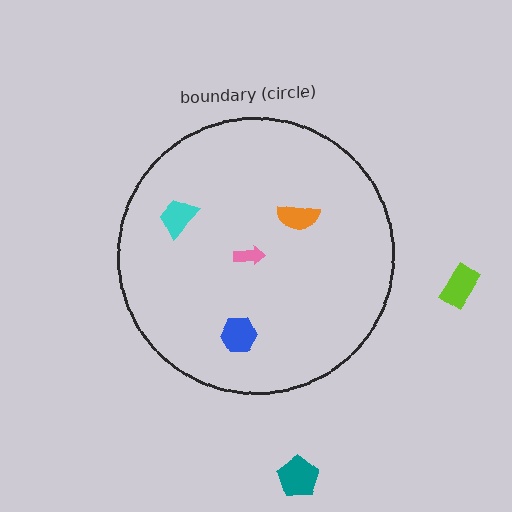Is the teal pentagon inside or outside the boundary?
Outside.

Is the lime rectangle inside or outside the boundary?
Outside.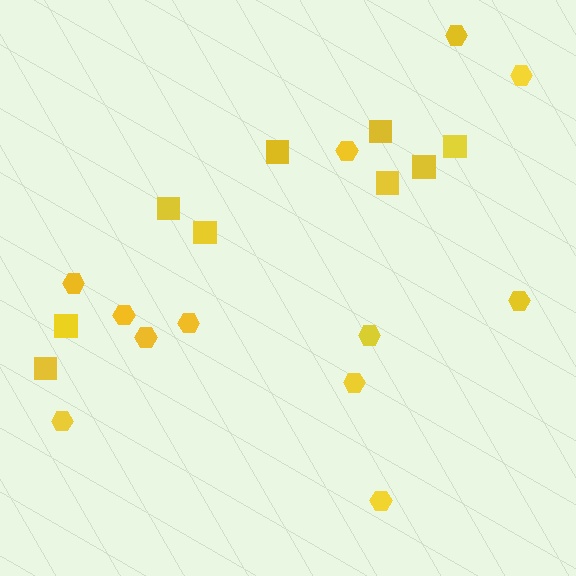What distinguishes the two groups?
There are 2 groups: one group of squares (9) and one group of hexagons (12).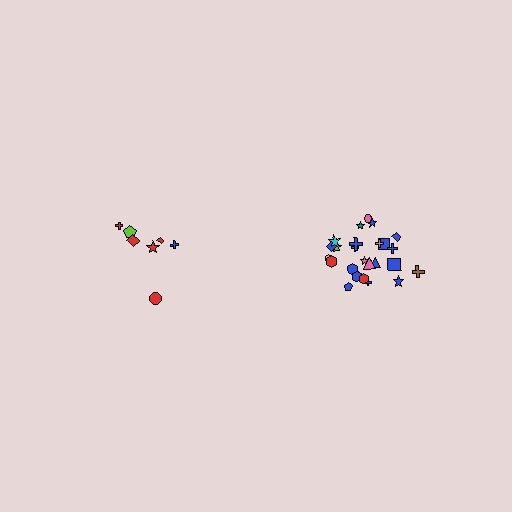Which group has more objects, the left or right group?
The right group.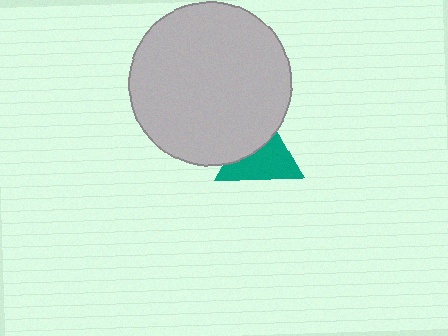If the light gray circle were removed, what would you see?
You would see the complete teal triangle.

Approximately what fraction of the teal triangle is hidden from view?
Roughly 40% of the teal triangle is hidden behind the light gray circle.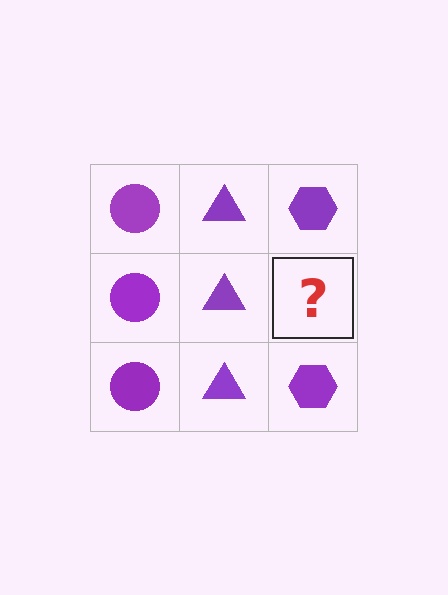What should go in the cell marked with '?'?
The missing cell should contain a purple hexagon.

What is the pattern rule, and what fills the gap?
The rule is that each column has a consistent shape. The gap should be filled with a purple hexagon.